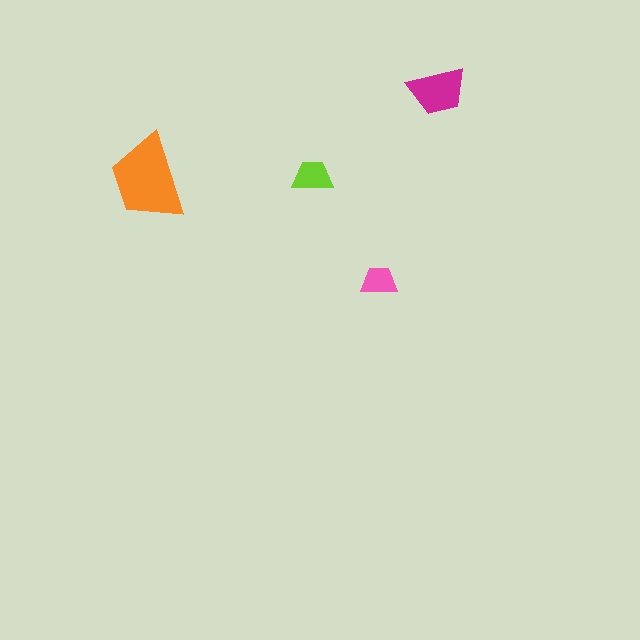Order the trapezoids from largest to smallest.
the orange one, the magenta one, the lime one, the pink one.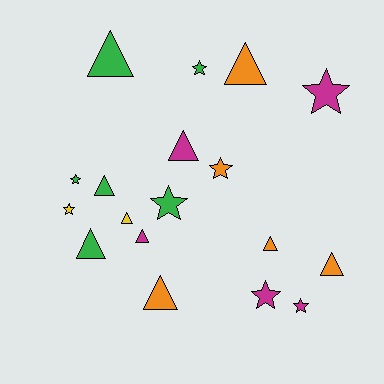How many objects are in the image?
There are 18 objects.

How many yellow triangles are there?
There is 1 yellow triangle.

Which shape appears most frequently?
Triangle, with 10 objects.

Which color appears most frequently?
Green, with 6 objects.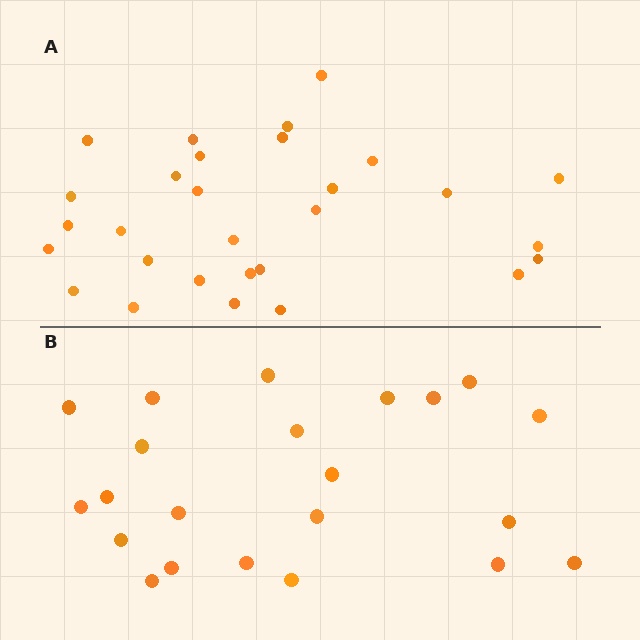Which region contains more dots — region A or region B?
Region A (the top region) has more dots.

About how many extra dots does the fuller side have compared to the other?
Region A has roughly 8 or so more dots than region B.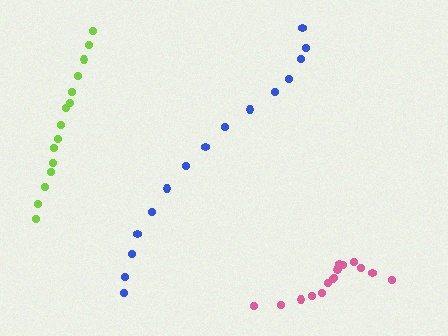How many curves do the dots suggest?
There are 3 distinct paths.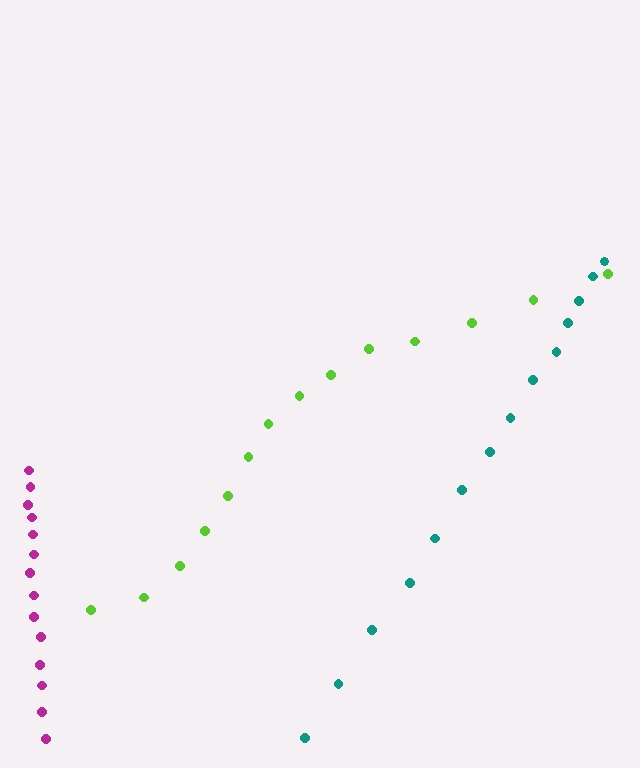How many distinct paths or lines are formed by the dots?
There are 3 distinct paths.